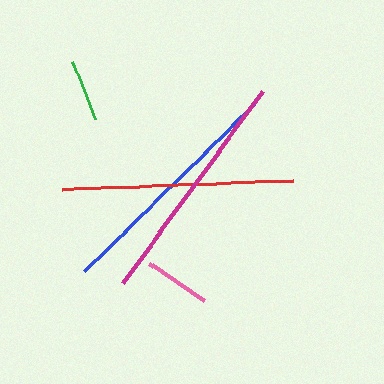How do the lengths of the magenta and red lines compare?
The magenta and red lines are approximately the same length.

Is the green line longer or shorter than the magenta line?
The magenta line is longer than the green line.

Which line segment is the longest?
The blue line is the longest at approximately 238 pixels.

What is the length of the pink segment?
The pink segment is approximately 66 pixels long.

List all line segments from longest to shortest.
From longest to shortest: blue, magenta, red, pink, green.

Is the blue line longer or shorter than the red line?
The blue line is longer than the red line.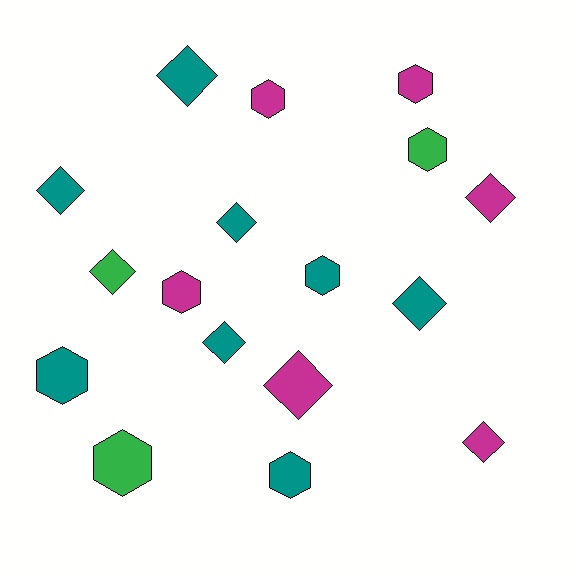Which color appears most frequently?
Teal, with 8 objects.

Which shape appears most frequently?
Diamond, with 9 objects.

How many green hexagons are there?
There are 2 green hexagons.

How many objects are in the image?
There are 17 objects.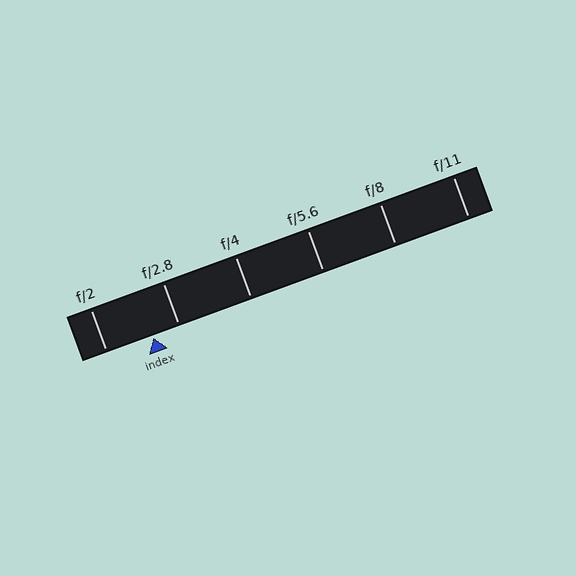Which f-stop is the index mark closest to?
The index mark is closest to f/2.8.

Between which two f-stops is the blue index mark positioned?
The index mark is between f/2 and f/2.8.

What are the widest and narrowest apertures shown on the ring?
The widest aperture shown is f/2 and the narrowest is f/11.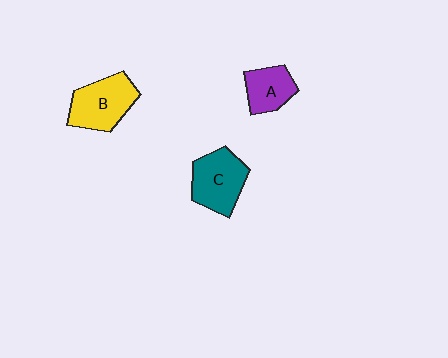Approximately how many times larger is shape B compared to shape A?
Approximately 1.5 times.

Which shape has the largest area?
Shape B (yellow).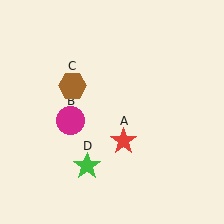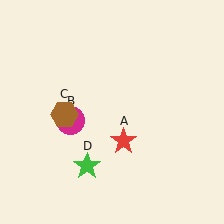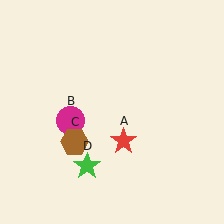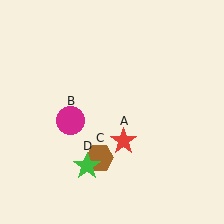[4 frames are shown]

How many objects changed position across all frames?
1 object changed position: brown hexagon (object C).